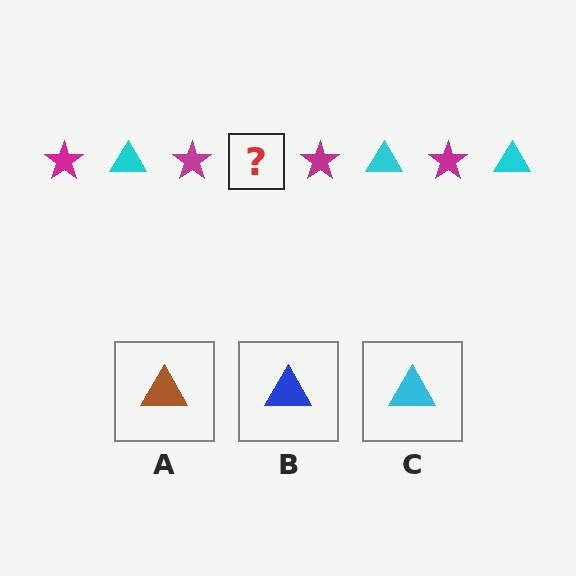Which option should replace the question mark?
Option C.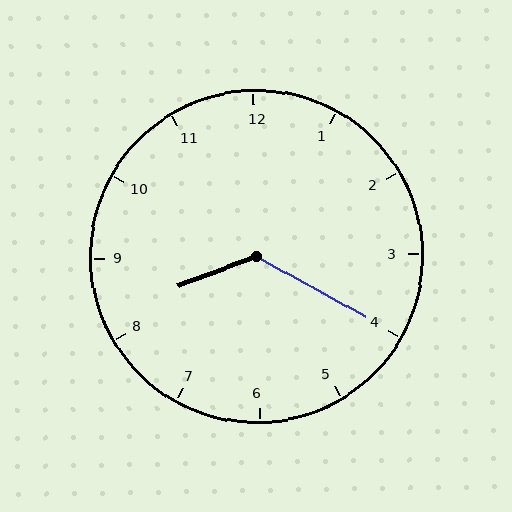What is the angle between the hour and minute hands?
Approximately 130 degrees.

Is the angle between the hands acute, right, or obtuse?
It is obtuse.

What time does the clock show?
8:20.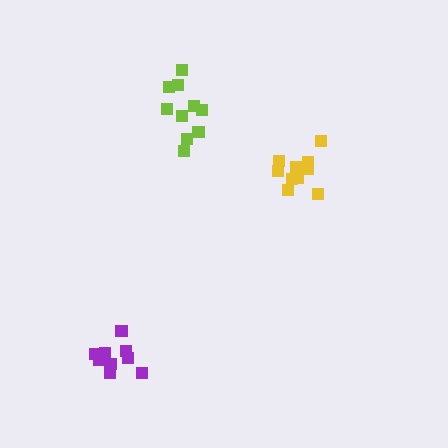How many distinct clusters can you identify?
There are 3 distinct clusters.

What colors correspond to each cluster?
The clusters are colored: yellow, lime, purple.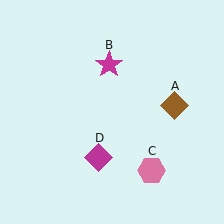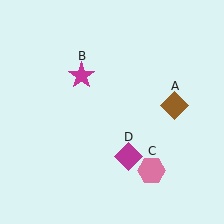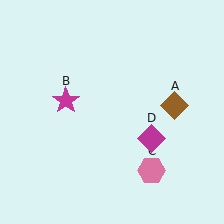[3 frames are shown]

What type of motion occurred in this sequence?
The magenta star (object B), magenta diamond (object D) rotated counterclockwise around the center of the scene.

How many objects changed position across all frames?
2 objects changed position: magenta star (object B), magenta diamond (object D).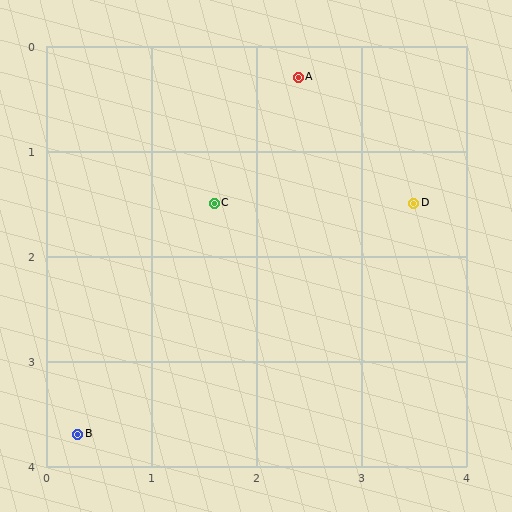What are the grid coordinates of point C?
Point C is at approximately (1.6, 1.5).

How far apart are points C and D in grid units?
Points C and D are about 1.9 grid units apart.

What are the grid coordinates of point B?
Point B is at approximately (0.3, 3.7).